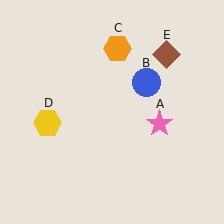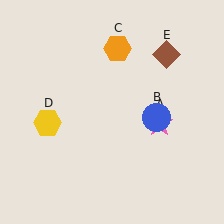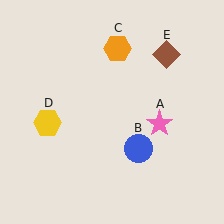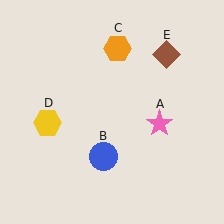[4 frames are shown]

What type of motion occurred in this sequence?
The blue circle (object B) rotated clockwise around the center of the scene.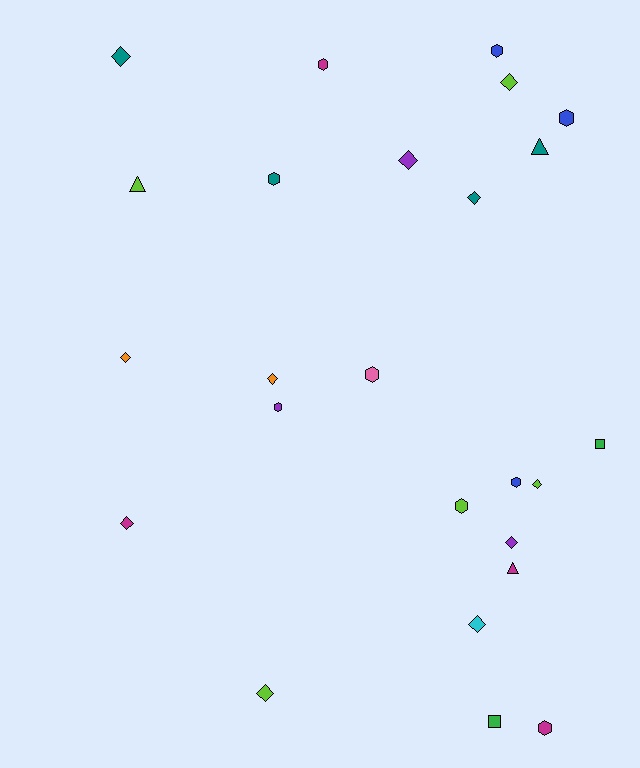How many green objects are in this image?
There are 2 green objects.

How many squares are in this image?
There are 2 squares.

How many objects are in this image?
There are 25 objects.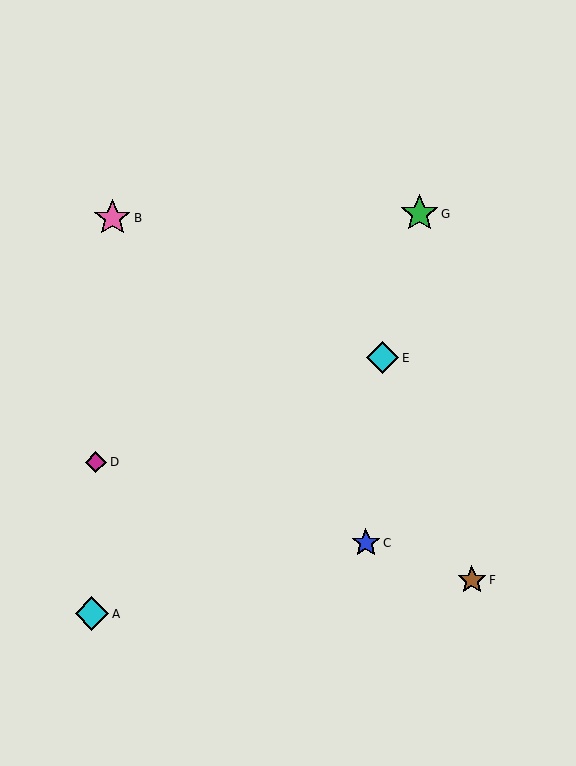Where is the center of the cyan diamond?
The center of the cyan diamond is at (382, 358).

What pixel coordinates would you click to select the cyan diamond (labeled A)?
Click at (92, 614) to select the cyan diamond A.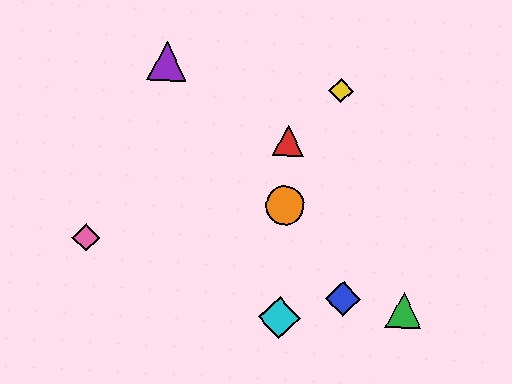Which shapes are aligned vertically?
The red triangle, the orange circle, the cyan diamond are aligned vertically.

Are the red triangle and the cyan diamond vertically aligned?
Yes, both are at x≈288.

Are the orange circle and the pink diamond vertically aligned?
No, the orange circle is at x≈285 and the pink diamond is at x≈86.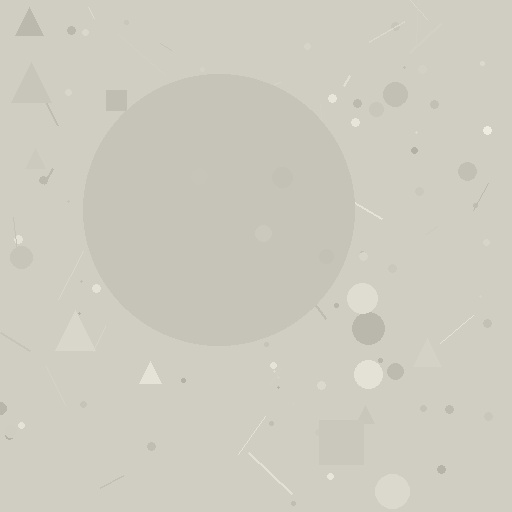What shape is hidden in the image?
A circle is hidden in the image.